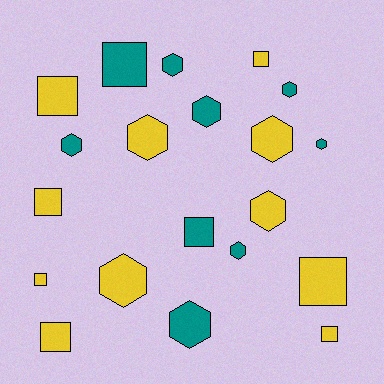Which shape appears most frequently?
Hexagon, with 11 objects.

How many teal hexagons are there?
There are 7 teal hexagons.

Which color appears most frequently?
Yellow, with 11 objects.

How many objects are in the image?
There are 20 objects.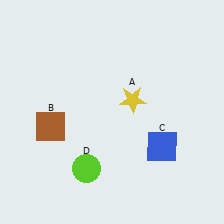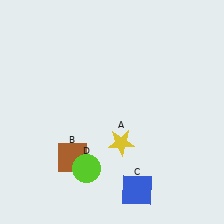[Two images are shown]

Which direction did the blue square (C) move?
The blue square (C) moved down.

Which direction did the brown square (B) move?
The brown square (B) moved down.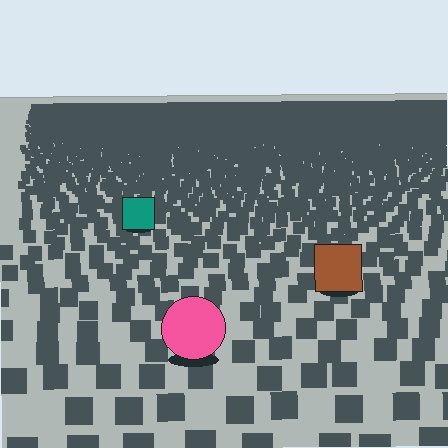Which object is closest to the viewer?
The pink circle is closest. The texture marks near it are larger and more spread out.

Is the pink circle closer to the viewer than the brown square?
Yes. The pink circle is closer — you can tell from the texture gradient: the ground texture is coarser near it.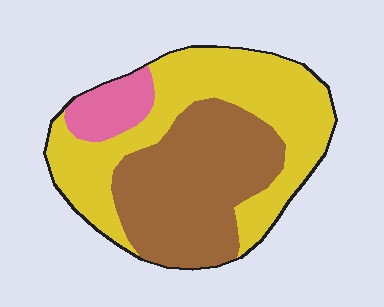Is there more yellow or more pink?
Yellow.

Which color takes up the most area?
Yellow, at roughly 50%.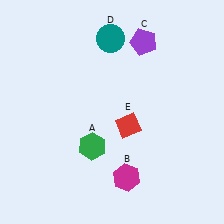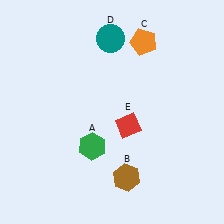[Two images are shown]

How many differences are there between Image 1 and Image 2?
There are 2 differences between the two images.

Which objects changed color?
B changed from magenta to brown. C changed from purple to orange.